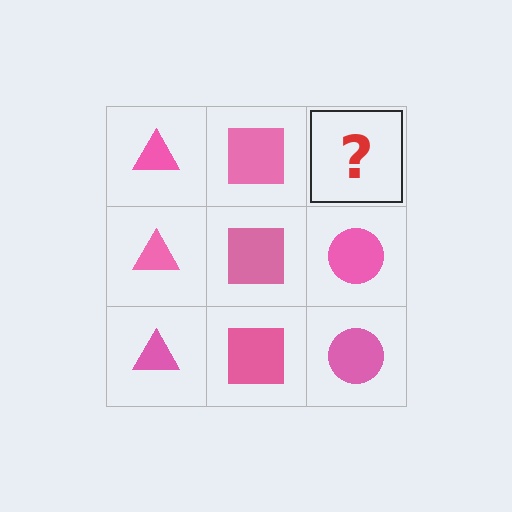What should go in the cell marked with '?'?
The missing cell should contain a pink circle.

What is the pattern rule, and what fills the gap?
The rule is that each column has a consistent shape. The gap should be filled with a pink circle.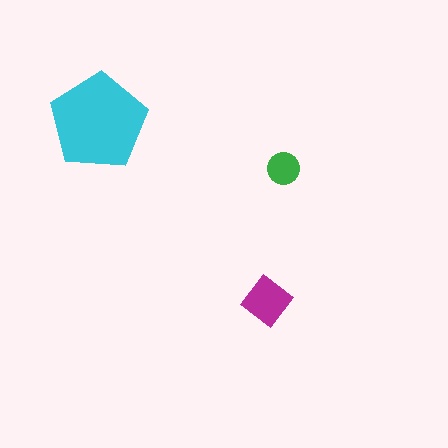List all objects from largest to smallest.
The cyan pentagon, the magenta diamond, the green circle.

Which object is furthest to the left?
The cyan pentagon is leftmost.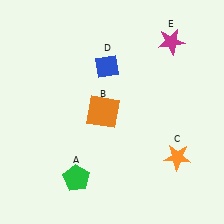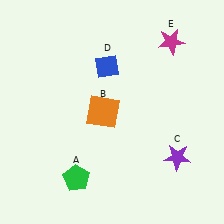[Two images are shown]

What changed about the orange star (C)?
In Image 1, C is orange. In Image 2, it changed to purple.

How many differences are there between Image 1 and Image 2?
There is 1 difference between the two images.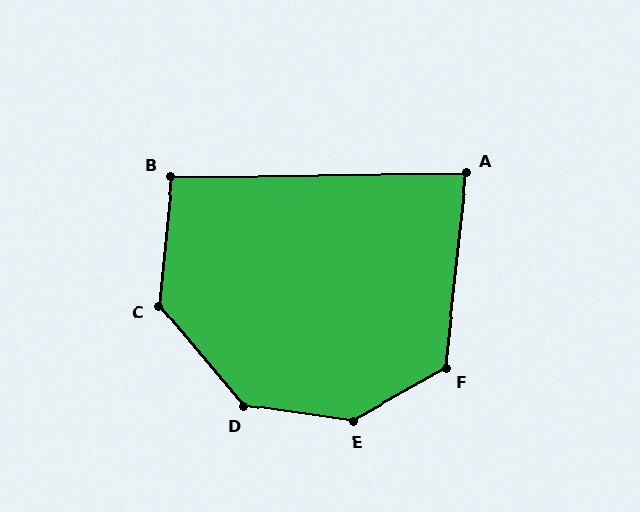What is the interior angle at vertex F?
Approximately 126 degrees (obtuse).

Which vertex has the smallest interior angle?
A, at approximately 83 degrees.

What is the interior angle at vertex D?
Approximately 138 degrees (obtuse).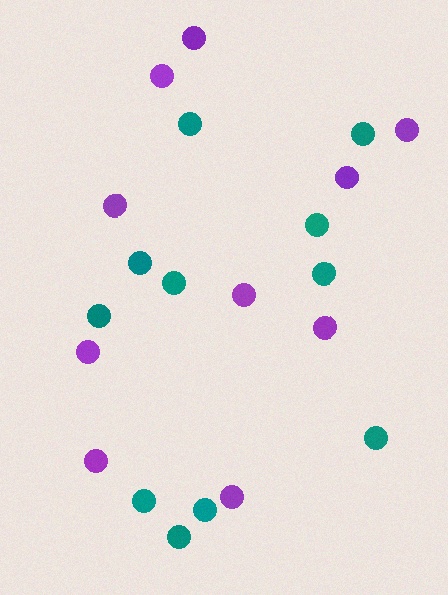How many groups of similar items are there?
There are 2 groups: one group of purple circles (10) and one group of teal circles (11).